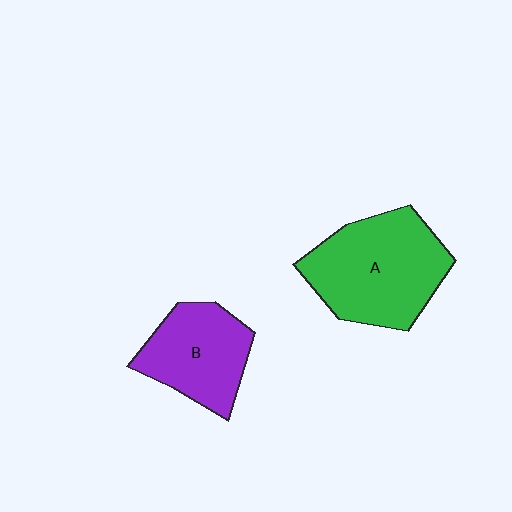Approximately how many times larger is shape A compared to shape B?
Approximately 1.4 times.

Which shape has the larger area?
Shape A (green).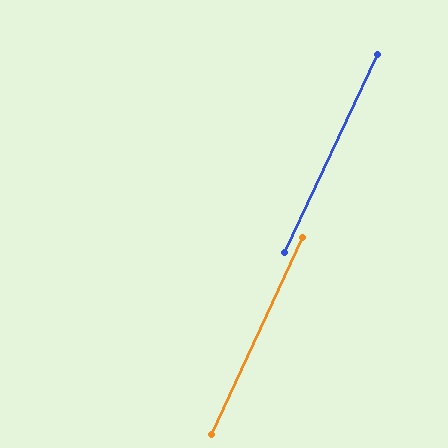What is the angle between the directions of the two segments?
Approximately 0 degrees.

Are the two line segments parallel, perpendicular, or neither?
Parallel — their directions differ by only 0.2°.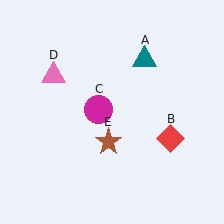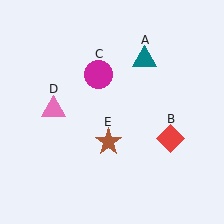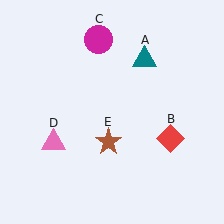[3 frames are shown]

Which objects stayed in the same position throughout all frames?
Teal triangle (object A) and red diamond (object B) and brown star (object E) remained stationary.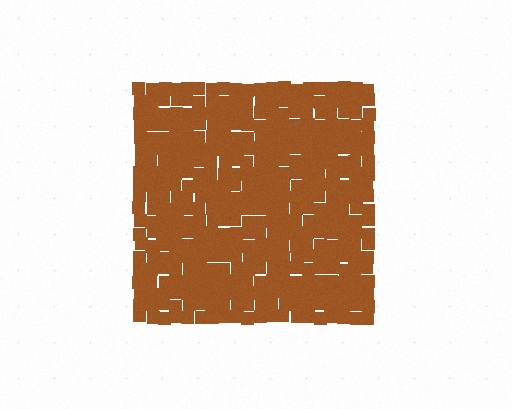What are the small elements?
The small elements are squares.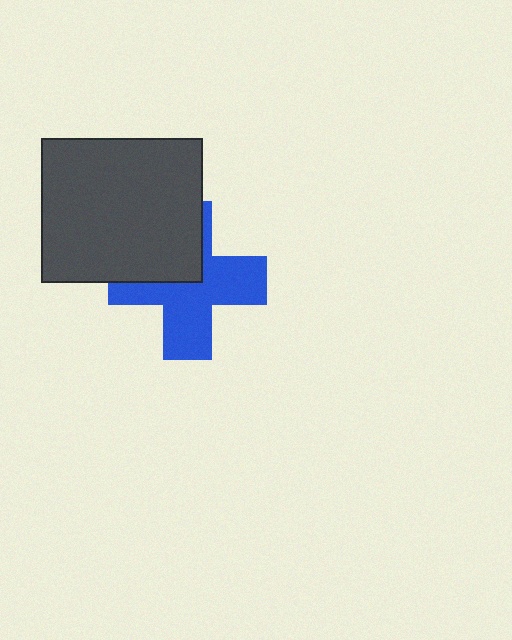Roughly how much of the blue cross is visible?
About half of it is visible (roughly 63%).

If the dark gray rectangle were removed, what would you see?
You would see the complete blue cross.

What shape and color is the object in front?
The object in front is a dark gray rectangle.